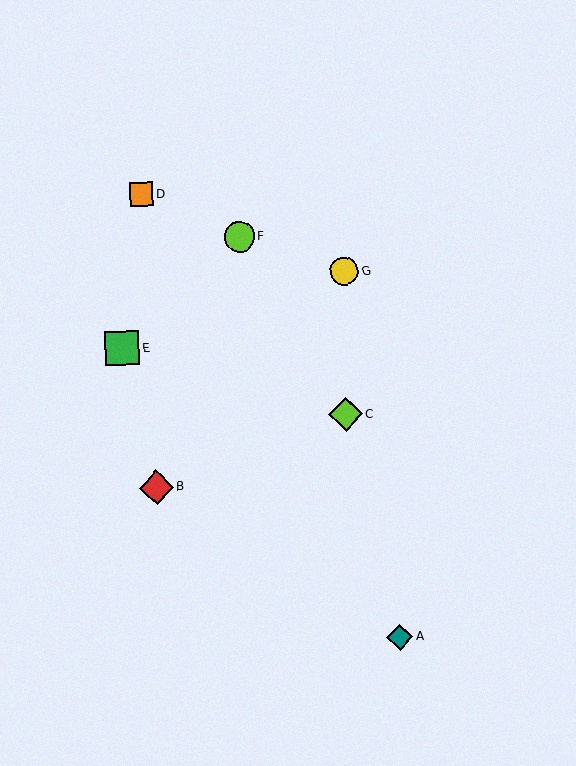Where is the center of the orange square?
The center of the orange square is at (141, 195).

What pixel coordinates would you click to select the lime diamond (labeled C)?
Click at (346, 414) to select the lime diamond C.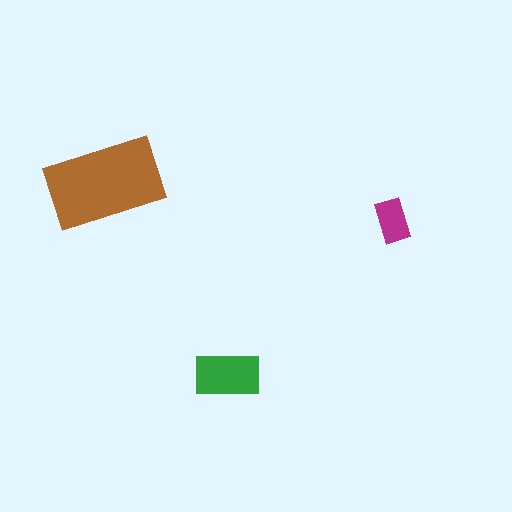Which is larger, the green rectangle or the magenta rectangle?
The green one.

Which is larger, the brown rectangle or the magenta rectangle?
The brown one.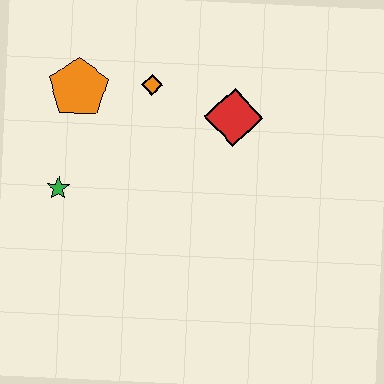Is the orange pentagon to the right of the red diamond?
No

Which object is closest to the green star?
The orange pentagon is closest to the green star.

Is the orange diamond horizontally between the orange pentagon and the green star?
No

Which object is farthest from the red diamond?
The green star is farthest from the red diamond.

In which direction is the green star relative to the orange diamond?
The green star is below the orange diamond.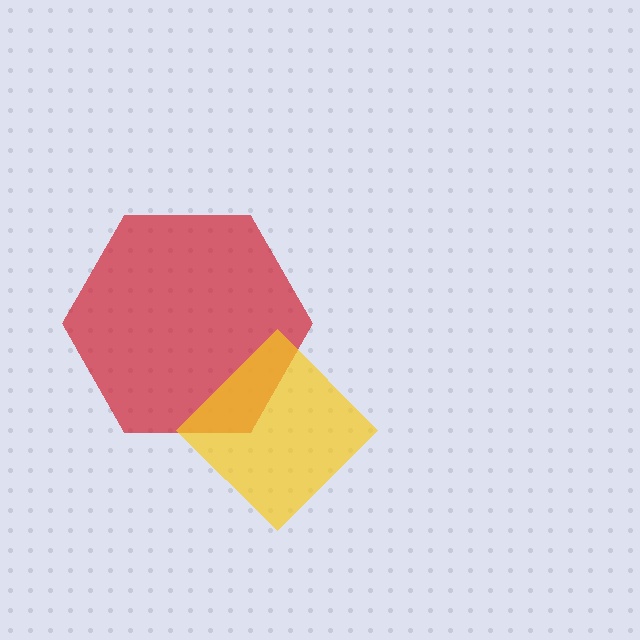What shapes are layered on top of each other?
The layered shapes are: a red hexagon, a yellow diamond.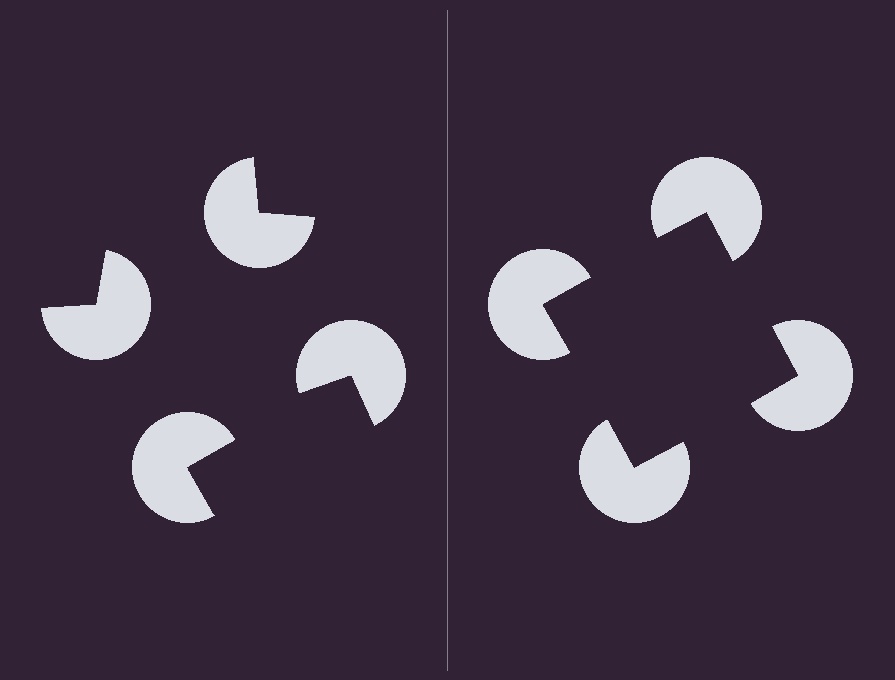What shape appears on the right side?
An illusory square.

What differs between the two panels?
The pac-man discs are positioned identically on both sides; only the wedge orientations differ. On the right they align to a square; on the left they are misaligned.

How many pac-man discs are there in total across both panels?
8 — 4 on each side.